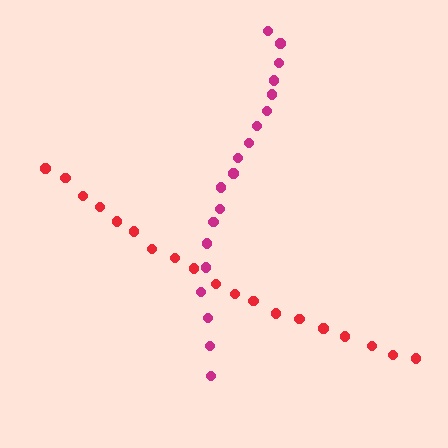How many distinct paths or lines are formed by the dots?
There are 2 distinct paths.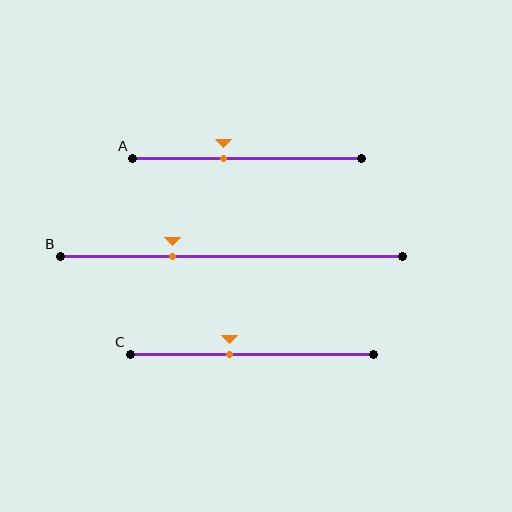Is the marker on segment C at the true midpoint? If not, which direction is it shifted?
No, the marker on segment C is shifted to the left by about 9% of the segment length.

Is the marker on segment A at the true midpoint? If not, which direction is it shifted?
No, the marker on segment A is shifted to the left by about 11% of the segment length.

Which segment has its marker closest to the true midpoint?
Segment C has its marker closest to the true midpoint.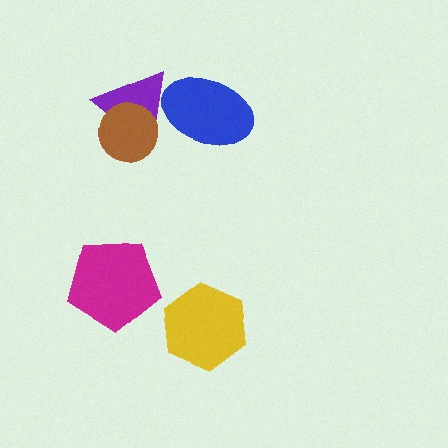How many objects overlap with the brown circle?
1 object overlaps with the brown circle.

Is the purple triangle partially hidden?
Yes, it is partially covered by another shape.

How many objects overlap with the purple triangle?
2 objects overlap with the purple triangle.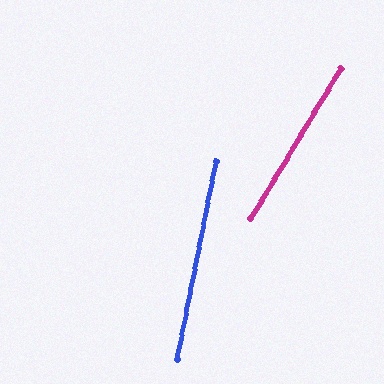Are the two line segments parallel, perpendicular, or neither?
Neither parallel nor perpendicular — they differ by about 20°.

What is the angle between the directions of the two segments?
Approximately 20 degrees.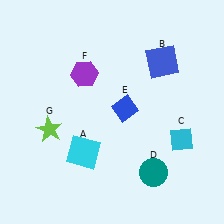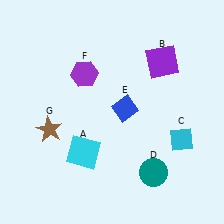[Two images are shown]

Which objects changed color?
B changed from blue to purple. G changed from lime to brown.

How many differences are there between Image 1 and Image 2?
There are 2 differences between the two images.